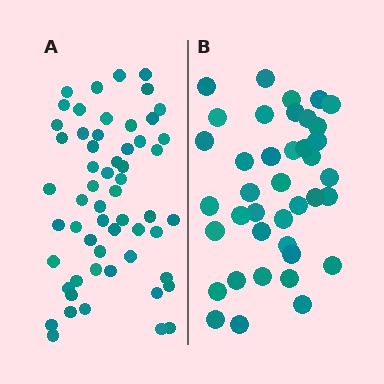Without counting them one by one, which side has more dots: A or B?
Region A (the left region) has more dots.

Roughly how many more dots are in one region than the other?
Region A has approximately 20 more dots than region B.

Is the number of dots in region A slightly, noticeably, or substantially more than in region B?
Region A has substantially more. The ratio is roughly 1.5 to 1.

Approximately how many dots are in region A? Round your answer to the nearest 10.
About 60 dots. (The exact count is 57, which rounds to 60.)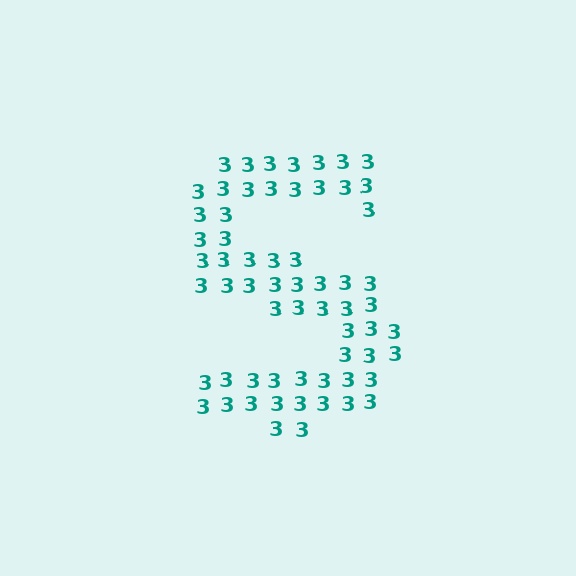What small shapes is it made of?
It is made of small digit 3's.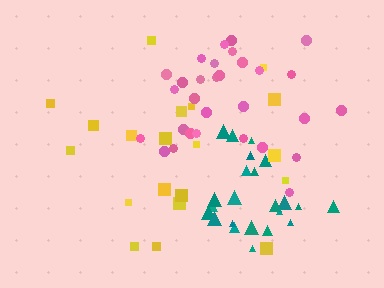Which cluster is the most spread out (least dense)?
Yellow.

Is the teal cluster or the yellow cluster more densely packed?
Teal.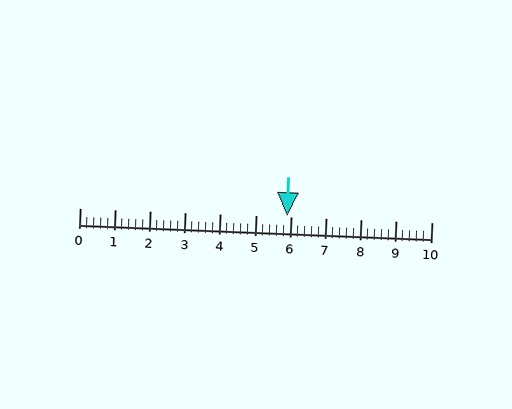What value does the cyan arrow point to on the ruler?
The cyan arrow points to approximately 5.9.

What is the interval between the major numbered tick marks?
The major tick marks are spaced 1 units apart.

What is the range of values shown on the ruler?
The ruler shows values from 0 to 10.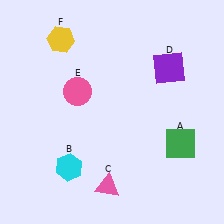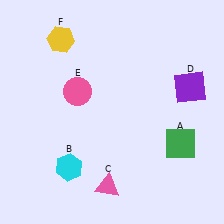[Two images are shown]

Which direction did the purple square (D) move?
The purple square (D) moved right.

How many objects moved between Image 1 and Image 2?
1 object moved between the two images.